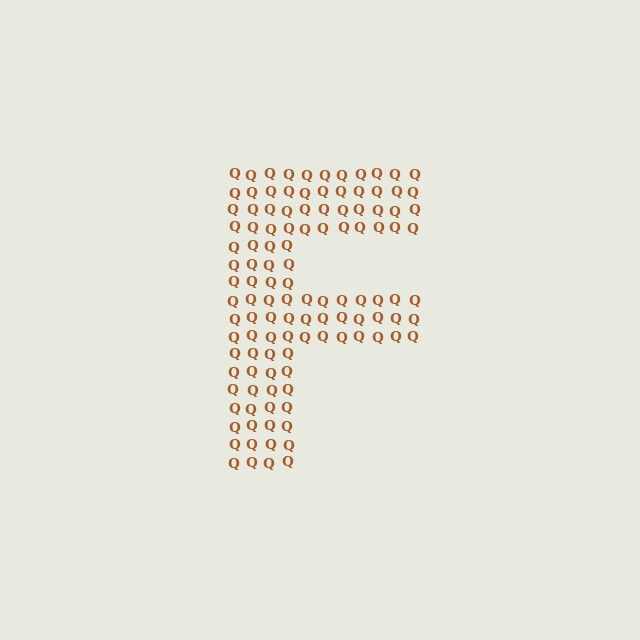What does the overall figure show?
The overall figure shows the letter F.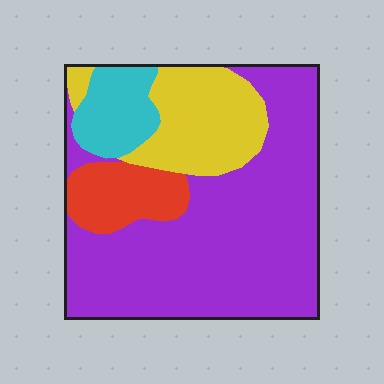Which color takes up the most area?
Purple, at roughly 60%.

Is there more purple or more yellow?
Purple.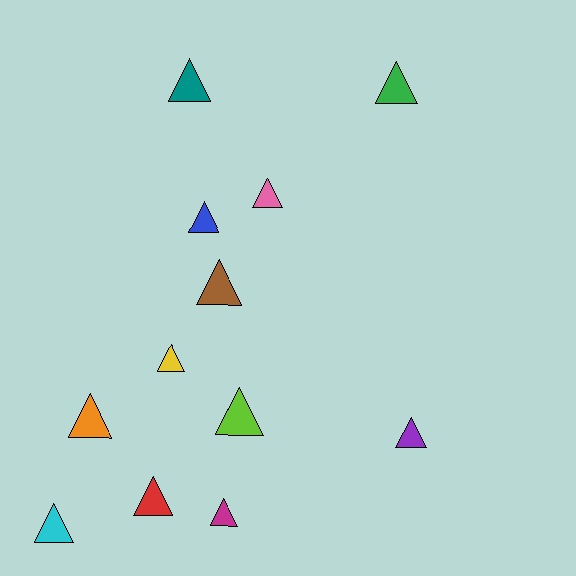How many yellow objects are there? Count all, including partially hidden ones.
There is 1 yellow object.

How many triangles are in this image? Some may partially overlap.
There are 12 triangles.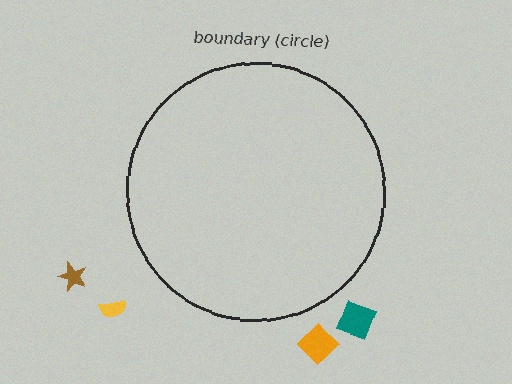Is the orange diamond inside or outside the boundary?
Outside.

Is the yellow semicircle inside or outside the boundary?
Outside.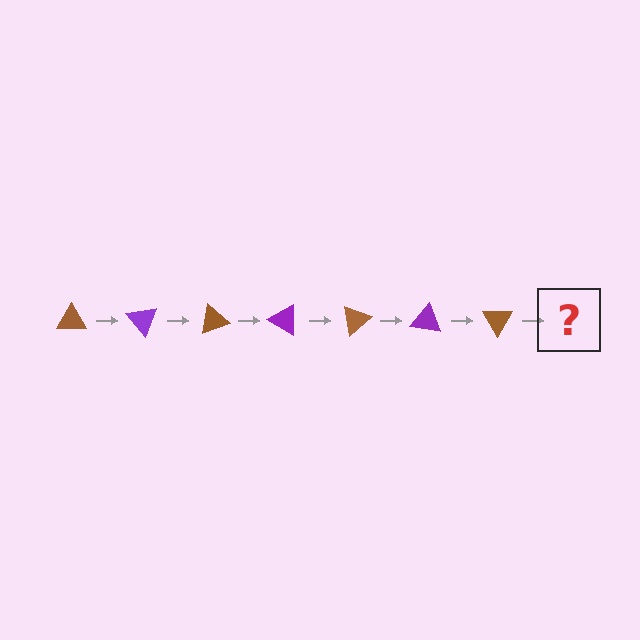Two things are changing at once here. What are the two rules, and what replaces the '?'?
The two rules are that it rotates 50 degrees each step and the color cycles through brown and purple. The '?' should be a purple triangle, rotated 350 degrees from the start.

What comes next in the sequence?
The next element should be a purple triangle, rotated 350 degrees from the start.